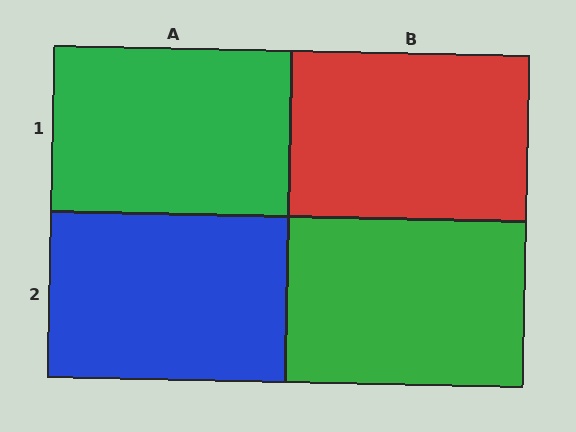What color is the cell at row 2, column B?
Green.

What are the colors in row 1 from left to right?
Green, red.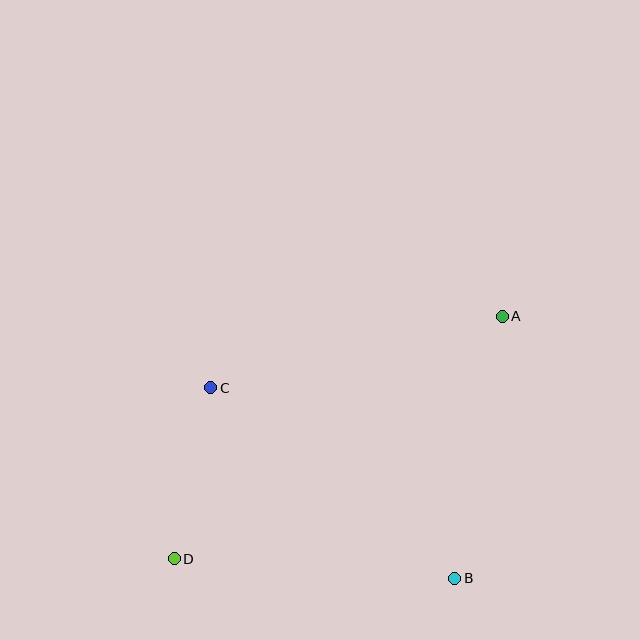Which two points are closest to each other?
Points C and D are closest to each other.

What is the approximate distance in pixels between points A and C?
The distance between A and C is approximately 300 pixels.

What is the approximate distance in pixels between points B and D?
The distance between B and D is approximately 282 pixels.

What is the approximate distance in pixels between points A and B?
The distance between A and B is approximately 266 pixels.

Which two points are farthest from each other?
Points A and D are farthest from each other.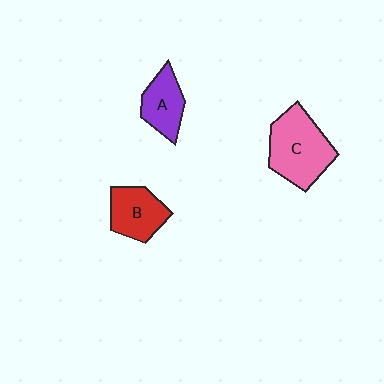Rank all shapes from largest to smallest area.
From largest to smallest: C (pink), B (red), A (purple).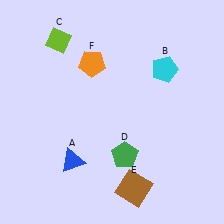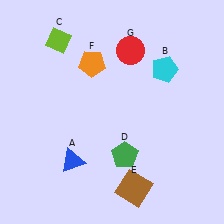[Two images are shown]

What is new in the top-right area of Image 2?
A red circle (G) was added in the top-right area of Image 2.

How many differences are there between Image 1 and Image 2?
There is 1 difference between the two images.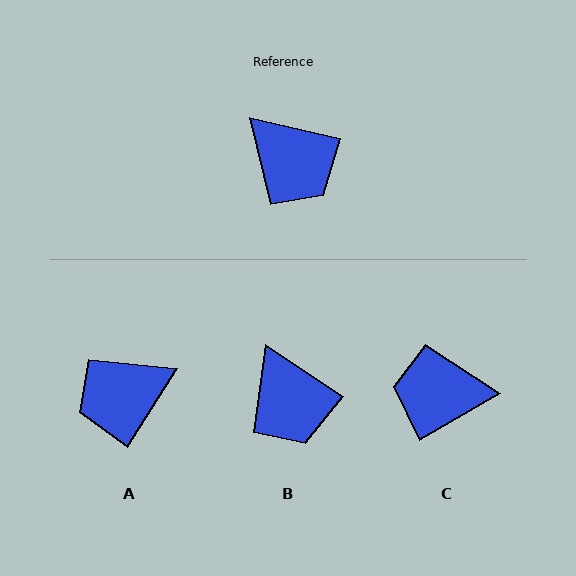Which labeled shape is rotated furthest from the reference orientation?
C, about 137 degrees away.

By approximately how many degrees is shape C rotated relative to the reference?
Approximately 137 degrees clockwise.